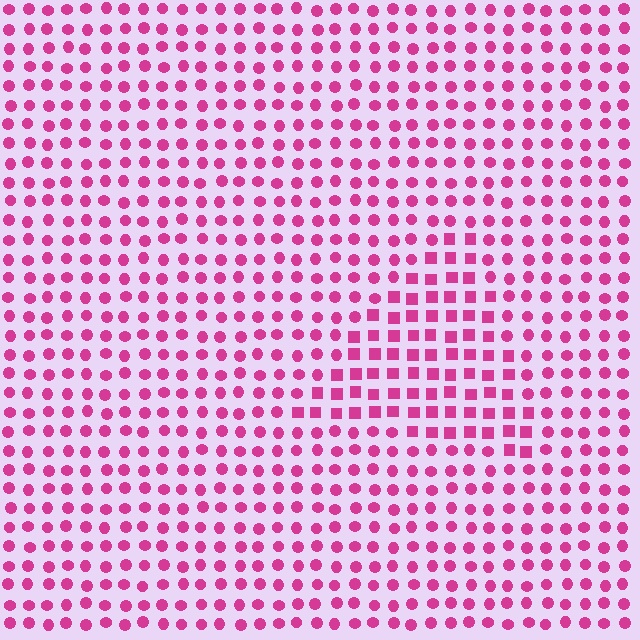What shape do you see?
I see a triangle.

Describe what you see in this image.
The image is filled with small magenta elements arranged in a uniform grid. A triangle-shaped region contains squares, while the surrounding area contains circles. The boundary is defined purely by the change in element shape.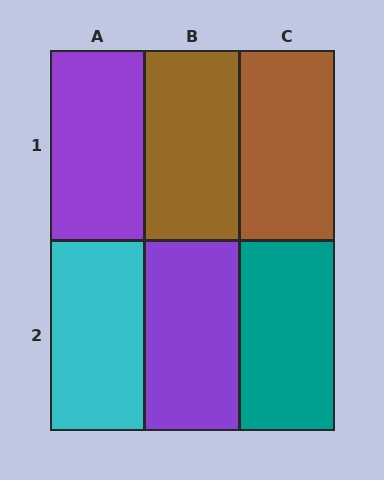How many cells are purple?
2 cells are purple.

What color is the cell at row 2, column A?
Cyan.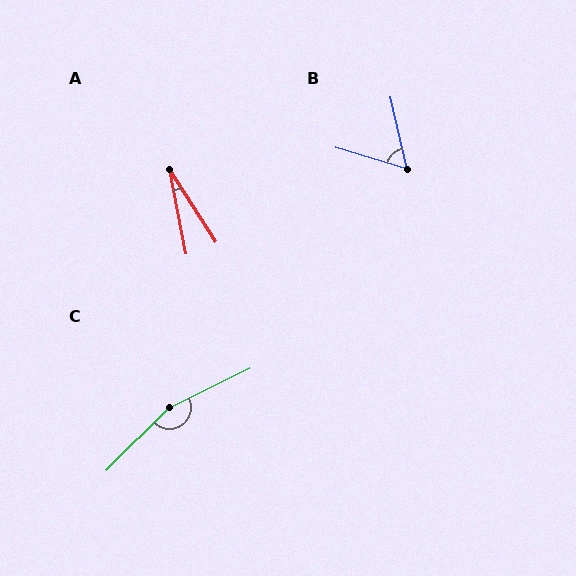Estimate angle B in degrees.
Approximately 60 degrees.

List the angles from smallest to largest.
A (22°), B (60°), C (162°).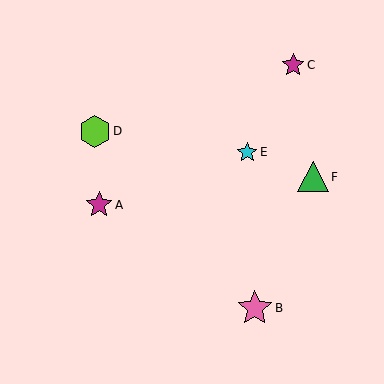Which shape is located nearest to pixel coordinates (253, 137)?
The cyan star (labeled E) at (247, 152) is nearest to that location.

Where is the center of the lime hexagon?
The center of the lime hexagon is at (95, 132).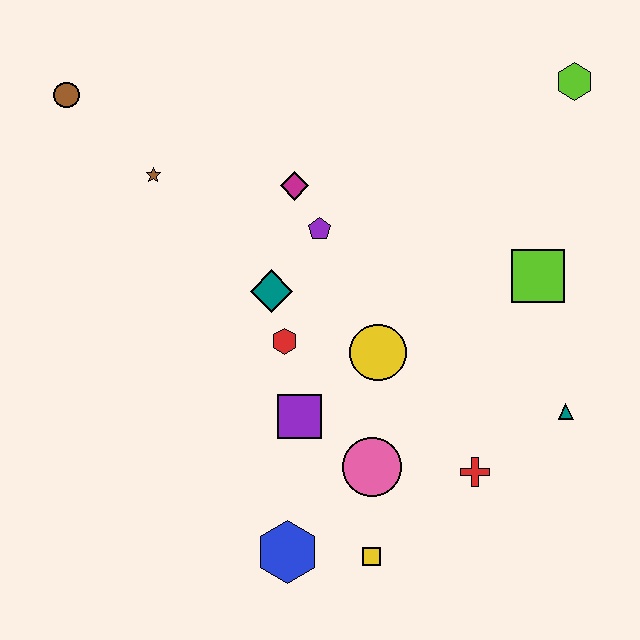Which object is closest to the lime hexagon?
The lime square is closest to the lime hexagon.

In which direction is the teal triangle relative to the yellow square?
The teal triangle is to the right of the yellow square.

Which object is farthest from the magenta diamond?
The yellow square is farthest from the magenta diamond.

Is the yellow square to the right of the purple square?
Yes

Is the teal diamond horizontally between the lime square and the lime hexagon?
No